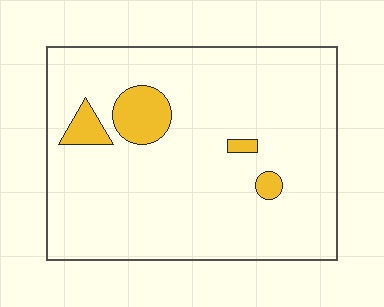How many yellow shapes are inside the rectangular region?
4.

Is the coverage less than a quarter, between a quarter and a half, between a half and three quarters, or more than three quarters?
Less than a quarter.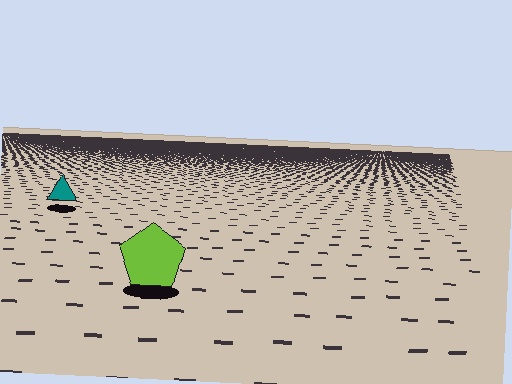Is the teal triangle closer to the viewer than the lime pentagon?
No. The lime pentagon is closer — you can tell from the texture gradient: the ground texture is coarser near it.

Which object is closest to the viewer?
The lime pentagon is closest. The texture marks near it are larger and more spread out.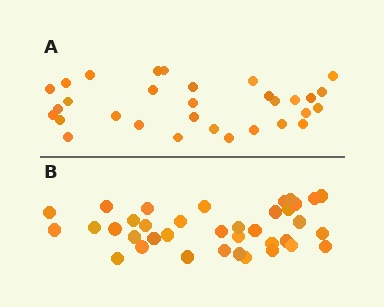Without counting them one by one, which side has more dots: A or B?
Region B (the bottom region) has more dots.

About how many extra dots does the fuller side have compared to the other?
Region B has about 6 more dots than region A.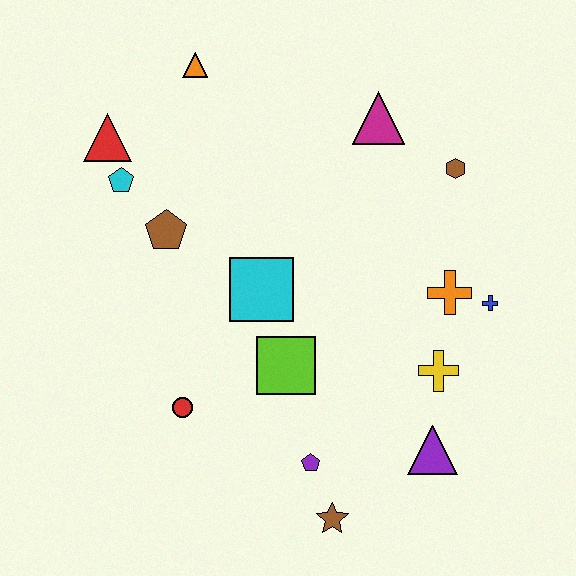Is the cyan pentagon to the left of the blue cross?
Yes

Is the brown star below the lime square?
Yes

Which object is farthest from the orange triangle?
The brown star is farthest from the orange triangle.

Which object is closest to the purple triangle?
The yellow cross is closest to the purple triangle.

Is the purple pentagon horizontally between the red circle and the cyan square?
No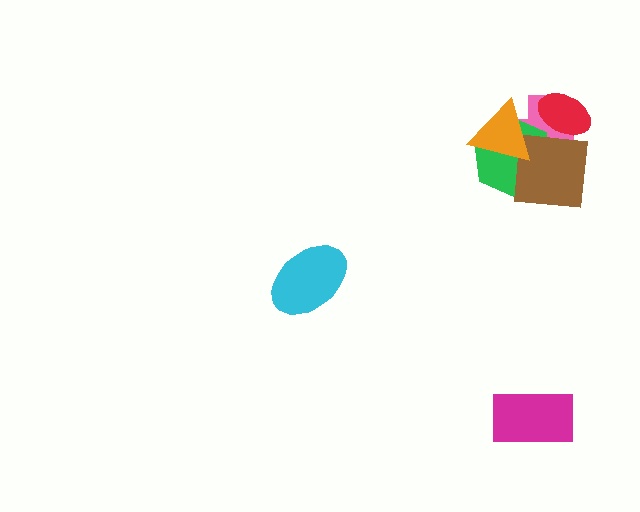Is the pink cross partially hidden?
Yes, it is partially covered by another shape.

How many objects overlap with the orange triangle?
3 objects overlap with the orange triangle.